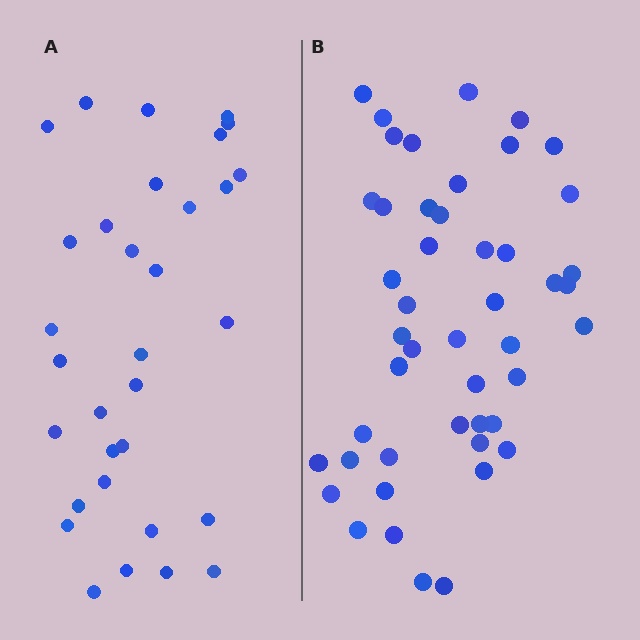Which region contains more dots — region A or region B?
Region B (the right region) has more dots.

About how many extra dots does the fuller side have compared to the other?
Region B has approximately 15 more dots than region A.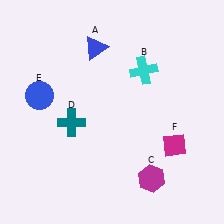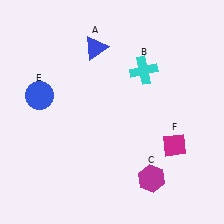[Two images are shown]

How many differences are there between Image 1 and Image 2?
There is 1 difference between the two images.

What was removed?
The teal cross (D) was removed in Image 2.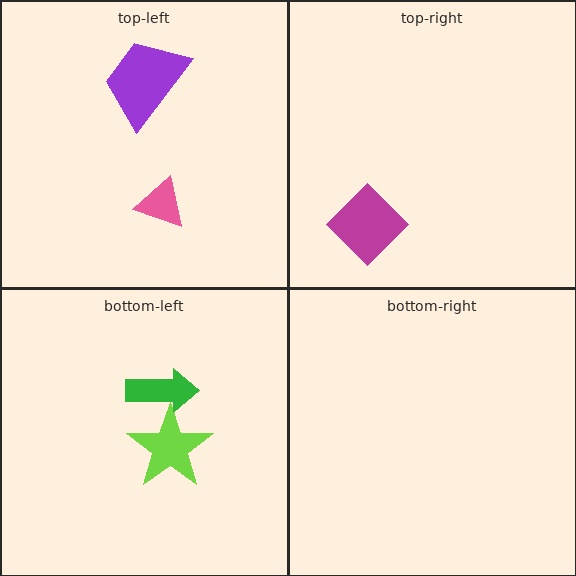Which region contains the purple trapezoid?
The top-left region.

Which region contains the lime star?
The bottom-left region.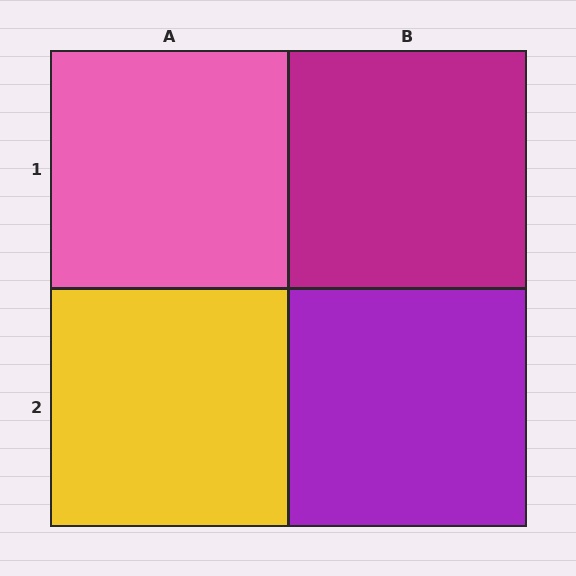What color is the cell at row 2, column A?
Yellow.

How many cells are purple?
1 cell is purple.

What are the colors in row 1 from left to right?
Pink, magenta.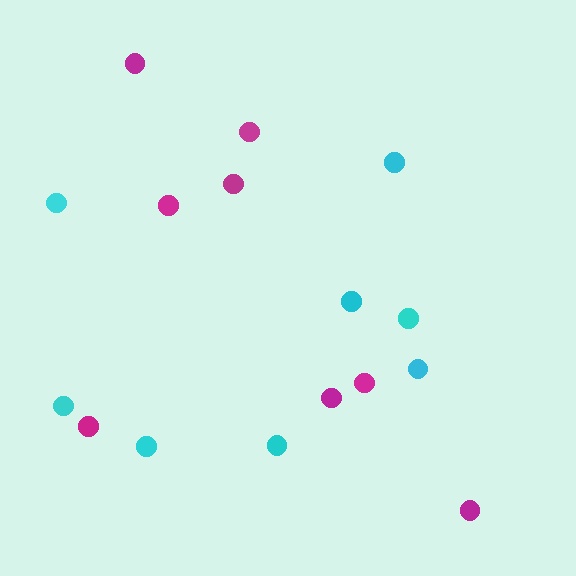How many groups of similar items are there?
There are 2 groups: one group of cyan circles (8) and one group of magenta circles (8).